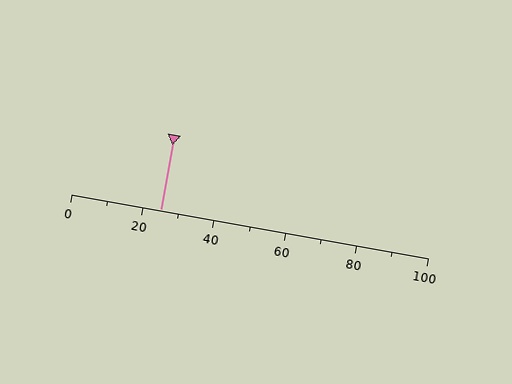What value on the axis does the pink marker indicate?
The marker indicates approximately 25.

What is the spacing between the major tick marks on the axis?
The major ticks are spaced 20 apart.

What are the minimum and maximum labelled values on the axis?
The axis runs from 0 to 100.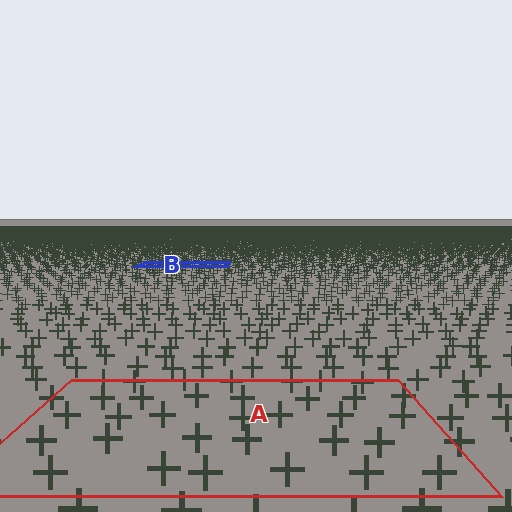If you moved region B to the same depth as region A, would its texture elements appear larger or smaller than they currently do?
They would appear larger. At a closer depth, the same texture elements are projected at a bigger on-screen size.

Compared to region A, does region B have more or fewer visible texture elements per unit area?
Region B has more texture elements per unit area — they are packed more densely because it is farther away.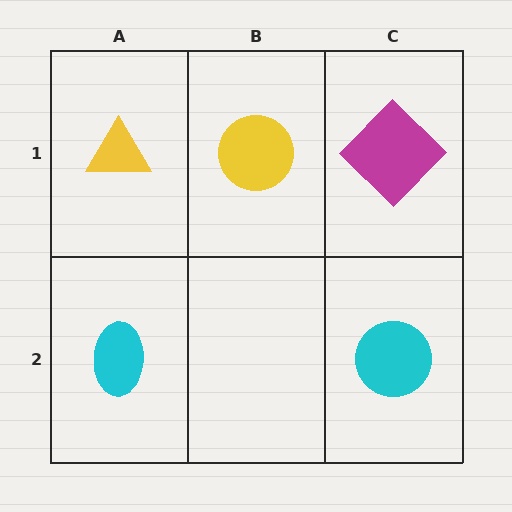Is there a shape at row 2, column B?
No, that cell is empty.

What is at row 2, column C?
A cyan circle.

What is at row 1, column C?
A magenta diamond.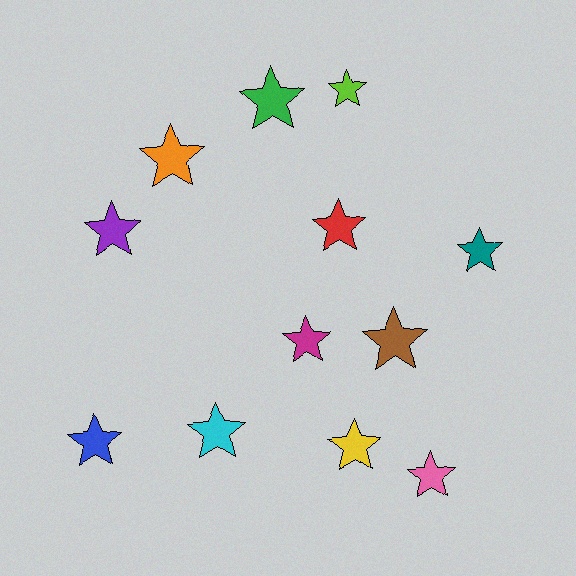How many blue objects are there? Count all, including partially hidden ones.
There is 1 blue object.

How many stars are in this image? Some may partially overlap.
There are 12 stars.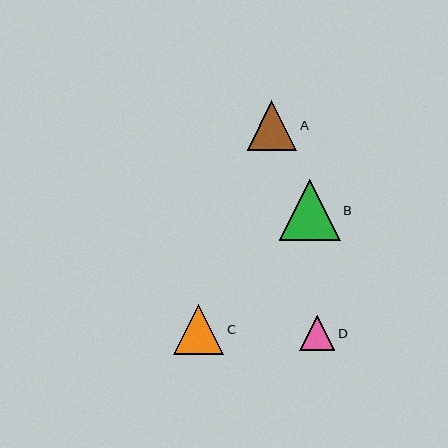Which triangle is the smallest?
Triangle D is the smallest with a size of approximately 35 pixels.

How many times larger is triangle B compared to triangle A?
Triangle B is approximately 1.2 times the size of triangle A.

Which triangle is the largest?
Triangle B is the largest with a size of approximately 60 pixels.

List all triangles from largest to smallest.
From largest to smallest: B, C, A, D.